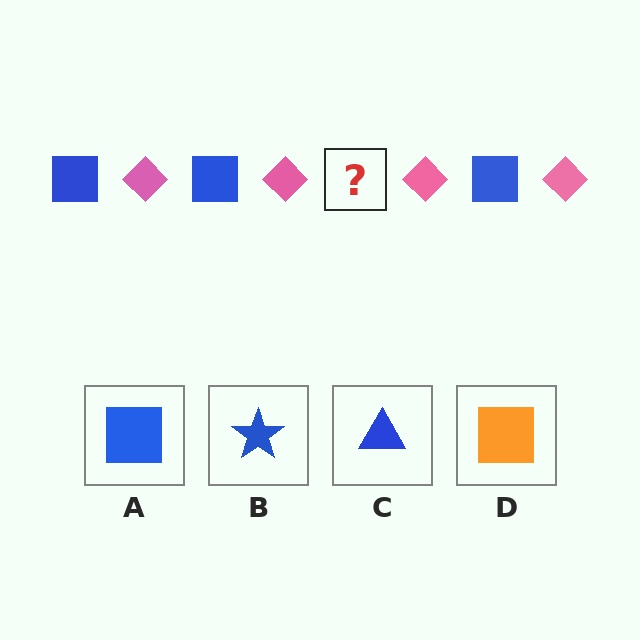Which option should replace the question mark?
Option A.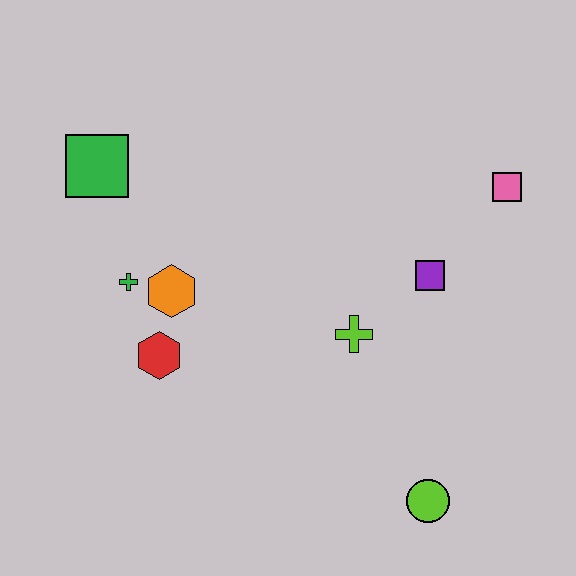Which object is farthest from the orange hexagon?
The pink square is farthest from the orange hexagon.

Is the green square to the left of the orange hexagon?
Yes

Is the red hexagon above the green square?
No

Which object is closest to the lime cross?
The purple square is closest to the lime cross.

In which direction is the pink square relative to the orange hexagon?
The pink square is to the right of the orange hexagon.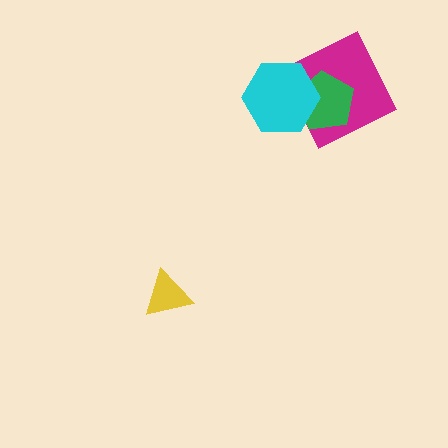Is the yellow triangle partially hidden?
No, no other shape covers it.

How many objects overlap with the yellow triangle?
0 objects overlap with the yellow triangle.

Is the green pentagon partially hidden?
Yes, it is partially covered by another shape.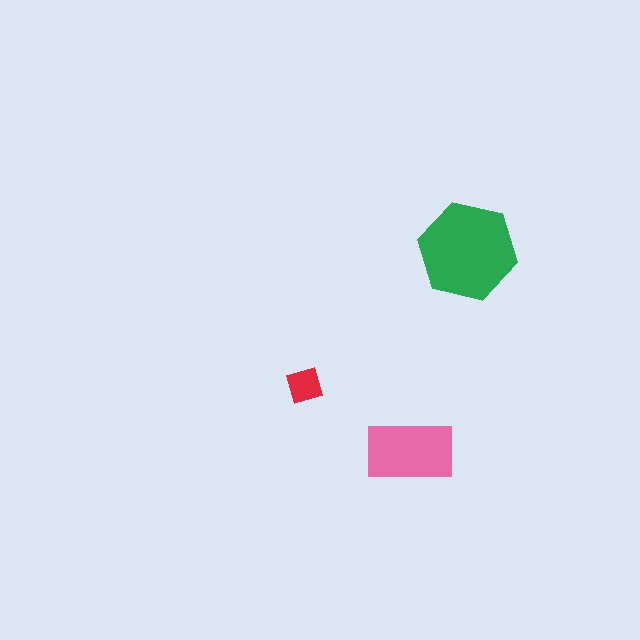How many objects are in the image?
There are 3 objects in the image.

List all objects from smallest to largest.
The red diamond, the pink rectangle, the green hexagon.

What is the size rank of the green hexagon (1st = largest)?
1st.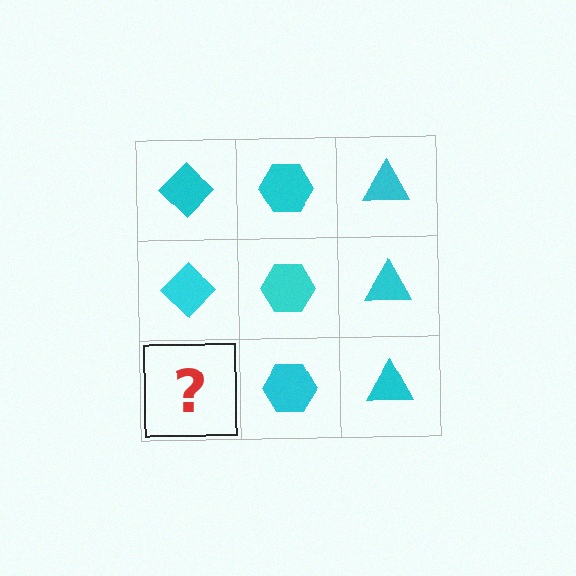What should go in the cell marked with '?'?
The missing cell should contain a cyan diamond.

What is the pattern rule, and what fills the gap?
The rule is that each column has a consistent shape. The gap should be filled with a cyan diamond.